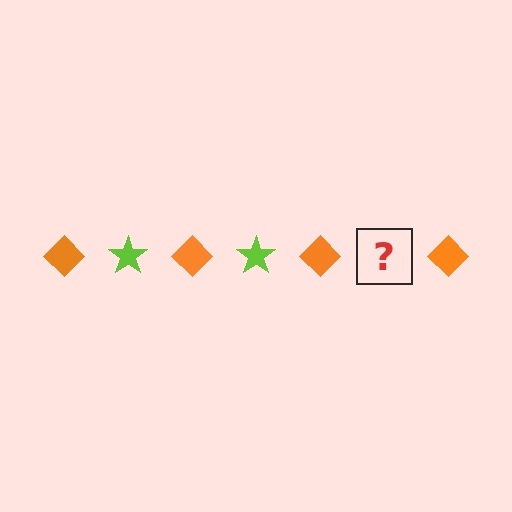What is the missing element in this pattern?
The missing element is a lime star.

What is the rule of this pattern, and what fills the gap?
The rule is that the pattern alternates between orange diamond and lime star. The gap should be filled with a lime star.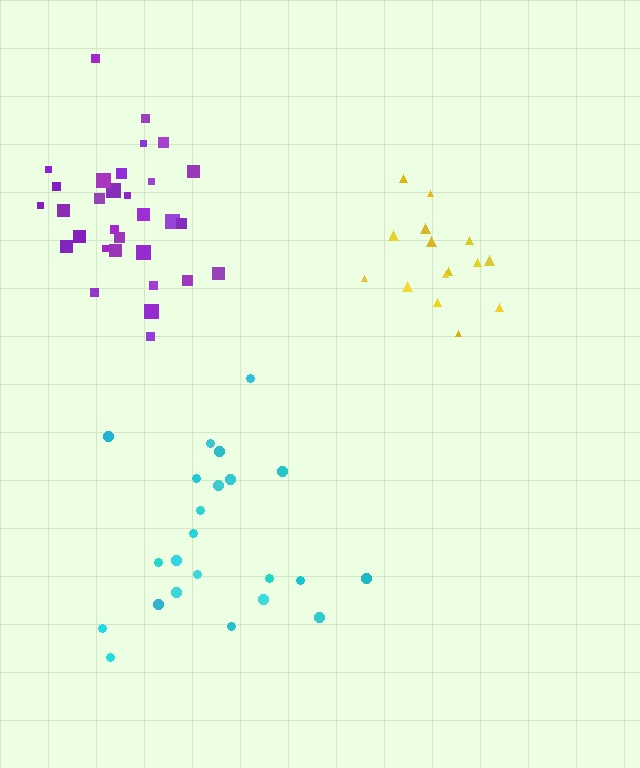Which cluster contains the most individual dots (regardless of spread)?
Purple (32).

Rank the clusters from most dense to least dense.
purple, yellow, cyan.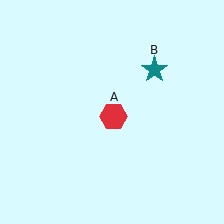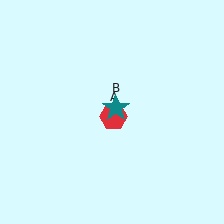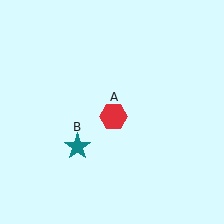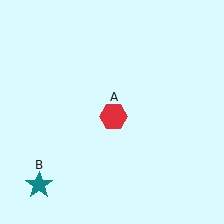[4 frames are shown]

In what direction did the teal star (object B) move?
The teal star (object B) moved down and to the left.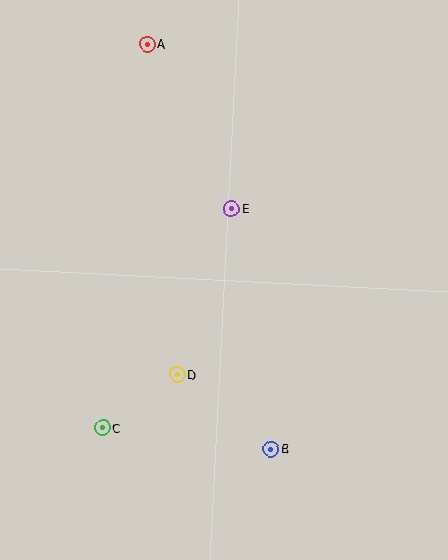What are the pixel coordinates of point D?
Point D is at (177, 375).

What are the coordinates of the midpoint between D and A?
The midpoint between D and A is at (162, 209).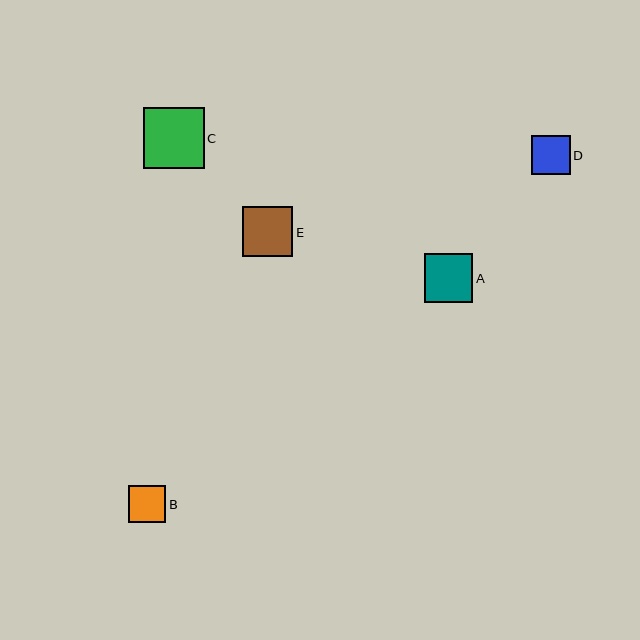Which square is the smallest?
Square B is the smallest with a size of approximately 37 pixels.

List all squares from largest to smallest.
From largest to smallest: C, E, A, D, B.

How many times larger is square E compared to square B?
Square E is approximately 1.4 times the size of square B.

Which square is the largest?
Square C is the largest with a size of approximately 61 pixels.